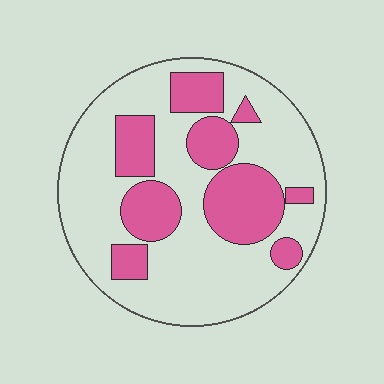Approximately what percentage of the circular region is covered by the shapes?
Approximately 30%.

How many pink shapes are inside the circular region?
9.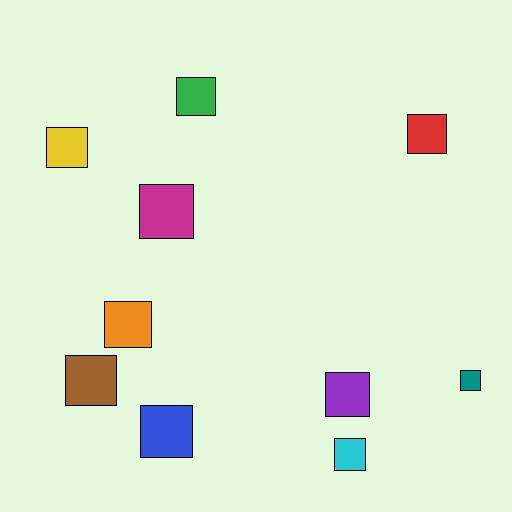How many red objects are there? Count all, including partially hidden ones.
There is 1 red object.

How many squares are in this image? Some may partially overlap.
There are 10 squares.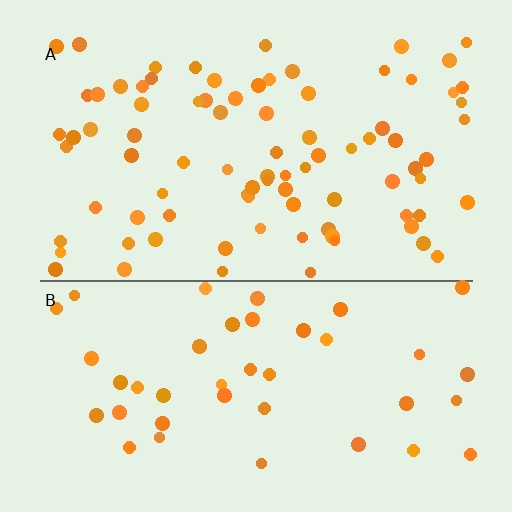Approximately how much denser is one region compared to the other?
Approximately 2.0× — region A over region B.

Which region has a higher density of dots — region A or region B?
A (the top).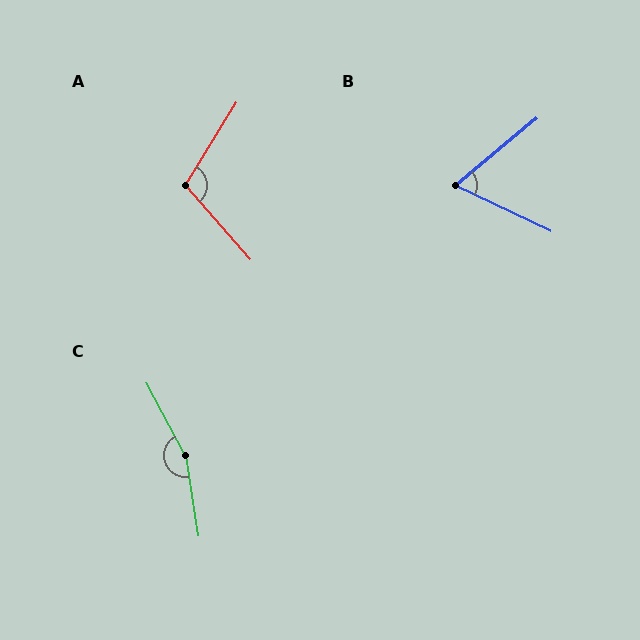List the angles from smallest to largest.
B (65°), A (107°), C (161°).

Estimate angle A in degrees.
Approximately 107 degrees.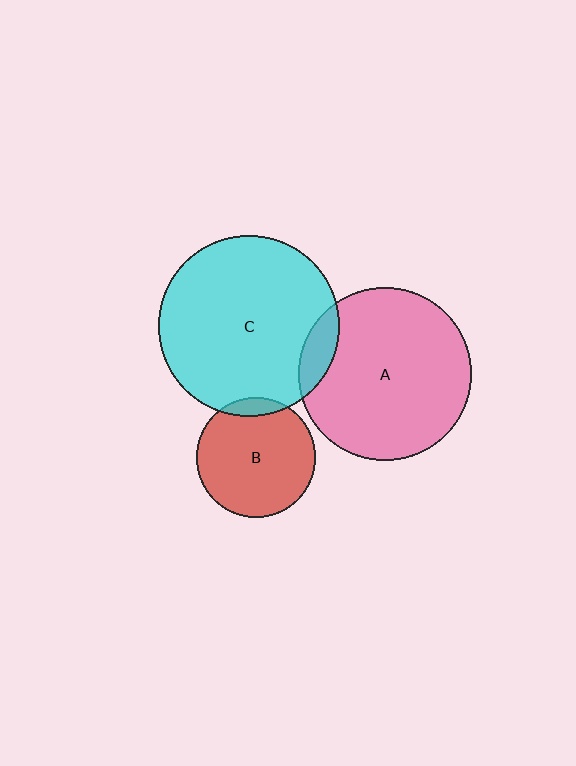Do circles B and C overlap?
Yes.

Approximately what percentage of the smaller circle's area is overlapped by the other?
Approximately 10%.